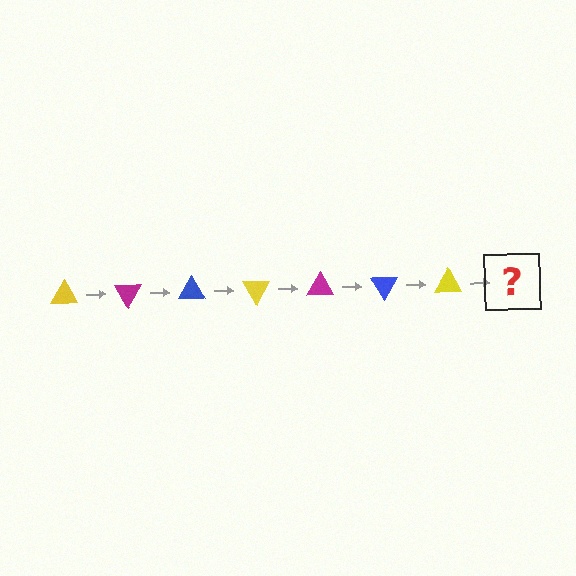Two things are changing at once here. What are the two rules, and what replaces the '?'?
The two rules are that it rotates 60 degrees each step and the color cycles through yellow, magenta, and blue. The '?' should be a magenta triangle, rotated 420 degrees from the start.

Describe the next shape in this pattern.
It should be a magenta triangle, rotated 420 degrees from the start.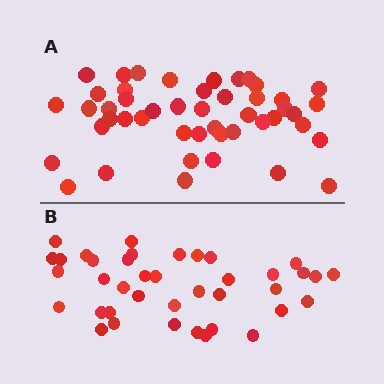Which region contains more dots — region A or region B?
Region A (the top region) has more dots.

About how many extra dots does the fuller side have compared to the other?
Region A has roughly 8 or so more dots than region B.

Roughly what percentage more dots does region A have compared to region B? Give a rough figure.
About 20% more.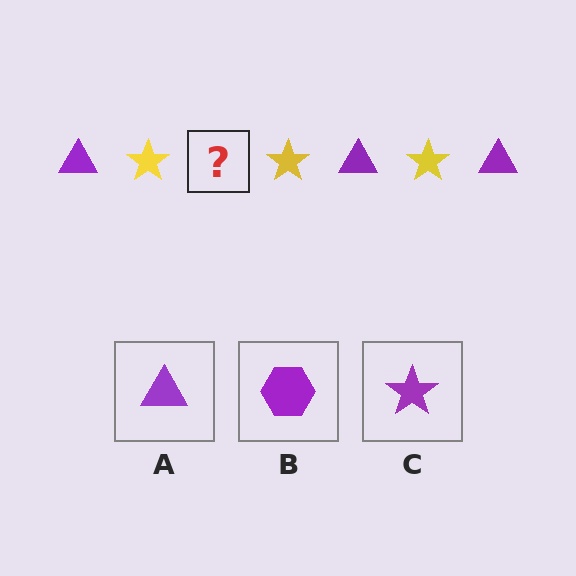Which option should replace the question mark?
Option A.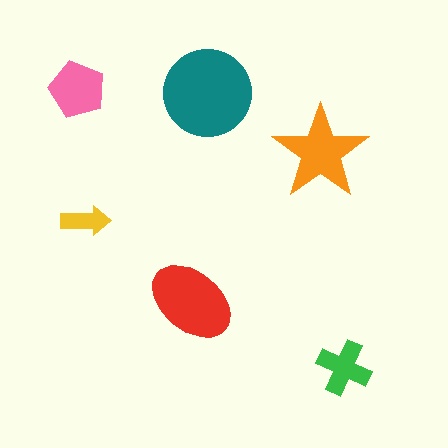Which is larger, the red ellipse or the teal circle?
The teal circle.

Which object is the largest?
The teal circle.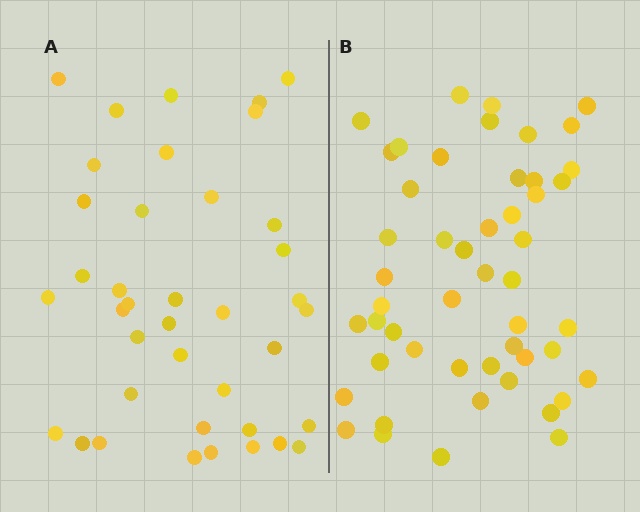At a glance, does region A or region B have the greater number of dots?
Region B (the right region) has more dots.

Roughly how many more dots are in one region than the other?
Region B has roughly 12 or so more dots than region A.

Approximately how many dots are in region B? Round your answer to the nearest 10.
About 50 dots.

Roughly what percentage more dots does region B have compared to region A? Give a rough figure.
About 30% more.